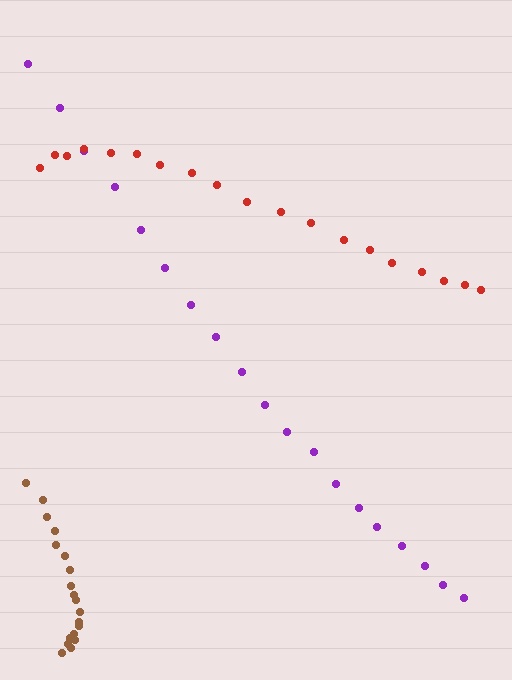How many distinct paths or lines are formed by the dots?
There are 3 distinct paths.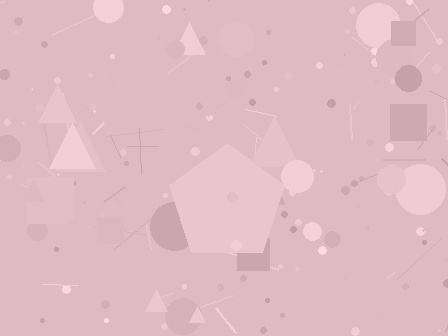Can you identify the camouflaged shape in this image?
The camouflaged shape is a pentagon.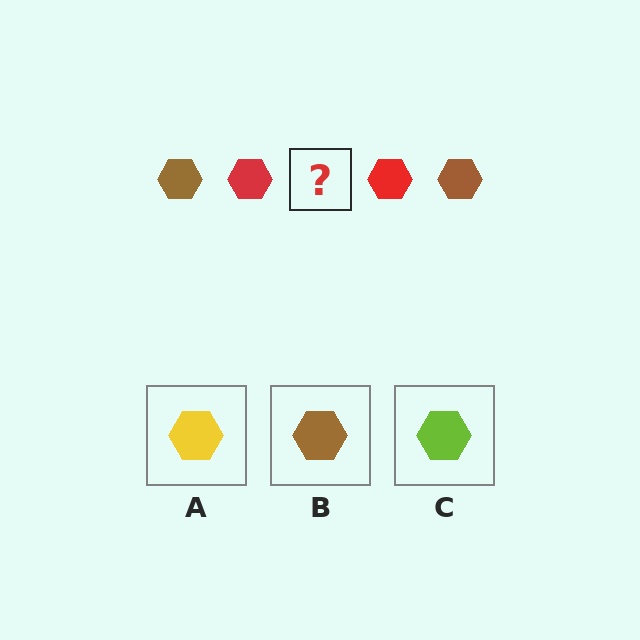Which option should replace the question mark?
Option B.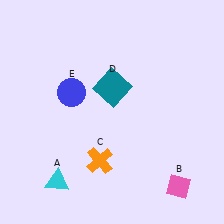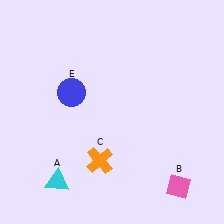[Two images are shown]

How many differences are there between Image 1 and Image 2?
There is 1 difference between the two images.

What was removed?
The teal square (D) was removed in Image 2.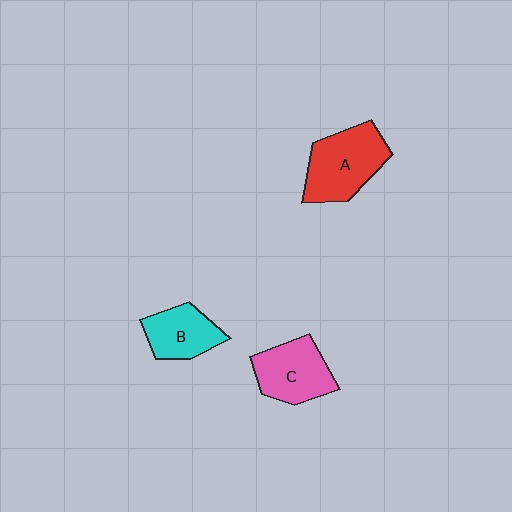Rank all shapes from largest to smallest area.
From largest to smallest: A (red), C (pink), B (cyan).